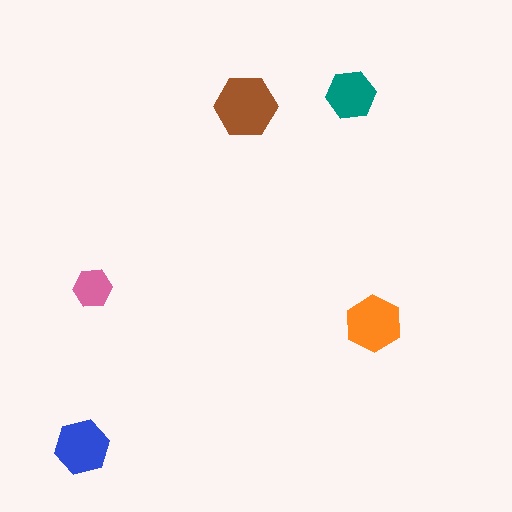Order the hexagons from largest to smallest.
the brown one, the orange one, the blue one, the teal one, the pink one.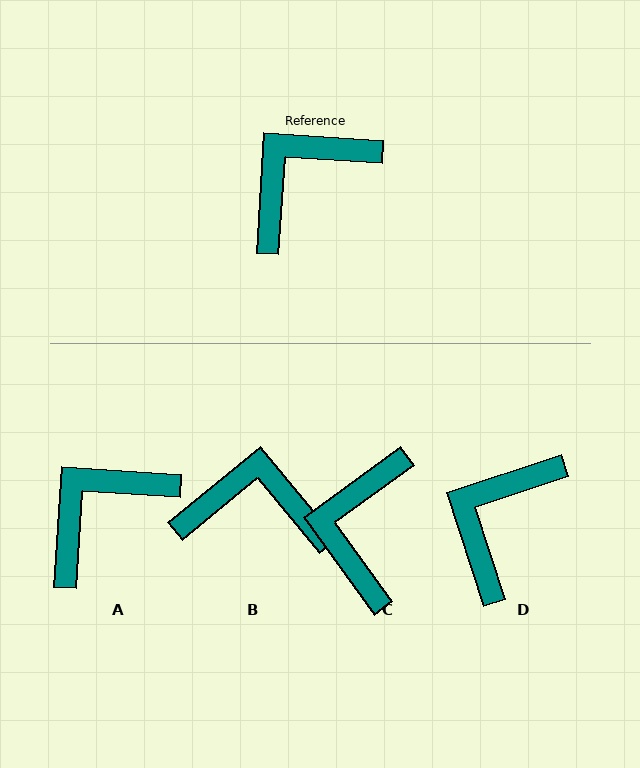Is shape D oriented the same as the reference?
No, it is off by about 22 degrees.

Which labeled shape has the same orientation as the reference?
A.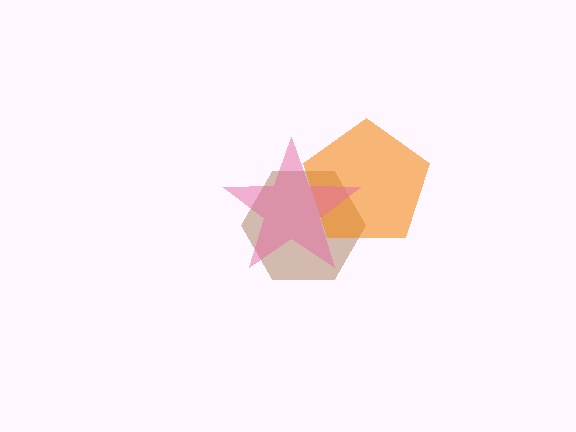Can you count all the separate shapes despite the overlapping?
Yes, there are 3 separate shapes.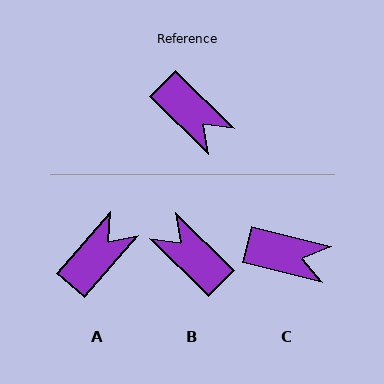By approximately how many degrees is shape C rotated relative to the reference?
Approximately 31 degrees counter-clockwise.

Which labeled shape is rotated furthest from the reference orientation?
B, about 180 degrees away.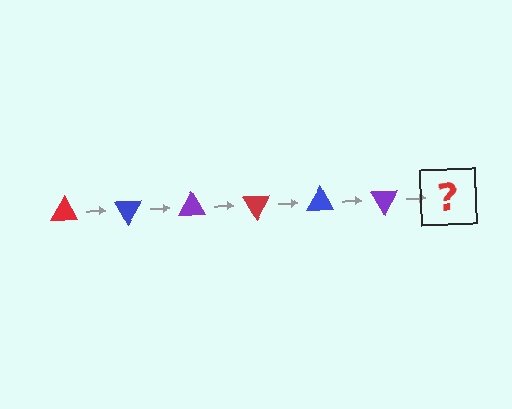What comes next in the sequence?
The next element should be a red triangle, rotated 360 degrees from the start.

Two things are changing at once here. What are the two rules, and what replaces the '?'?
The two rules are that it rotates 60 degrees each step and the color cycles through red, blue, and purple. The '?' should be a red triangle, rotated 360 degrees from the start.